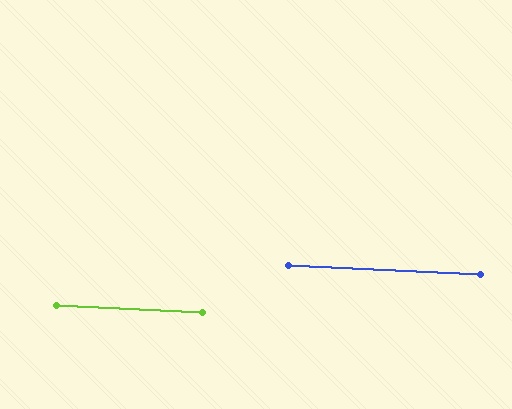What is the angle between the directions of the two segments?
Approximately 0 degrees.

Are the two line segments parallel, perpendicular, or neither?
Parallel — their directions differ by only 0.1°.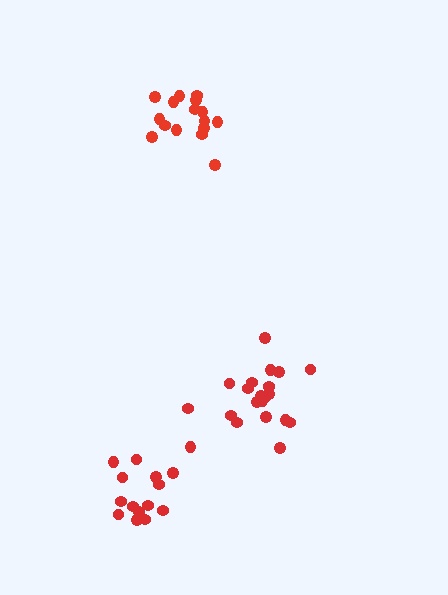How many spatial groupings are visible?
There are 3 spatial groupings.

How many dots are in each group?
Group 1: 15 dots, Group 2: 20 dots, Group 3: 16 dots (51 total).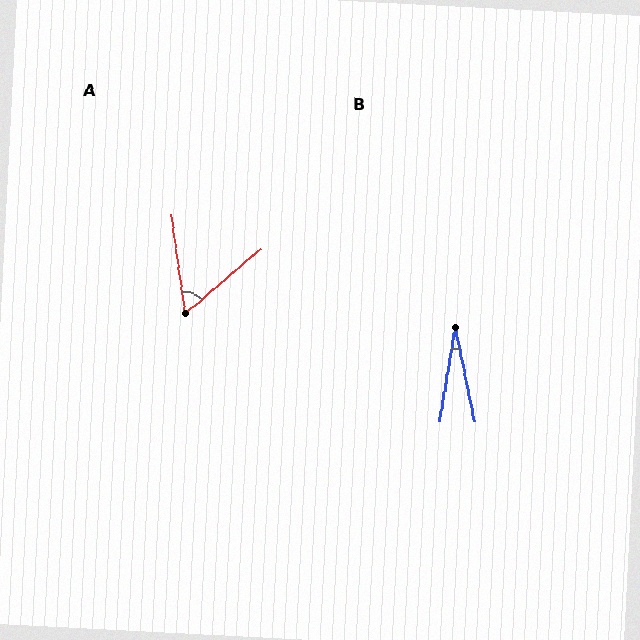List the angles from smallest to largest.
B (21°), A (58°).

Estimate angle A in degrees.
Approximately 58 degrees.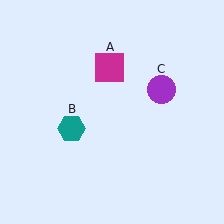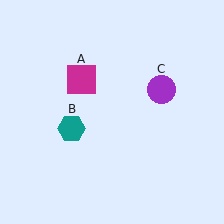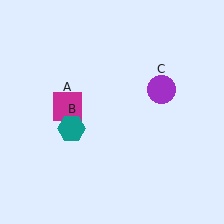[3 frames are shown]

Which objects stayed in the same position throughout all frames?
Teal hexagon (object B) and purple circle (object C) remained stationary.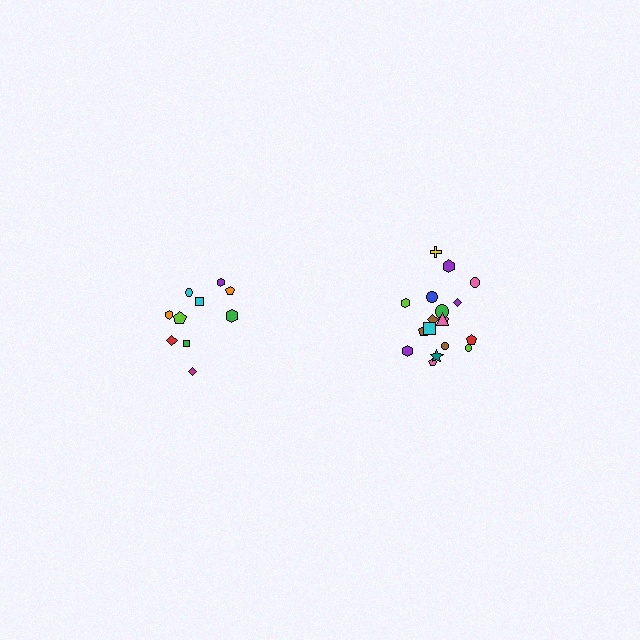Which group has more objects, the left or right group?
The right group.